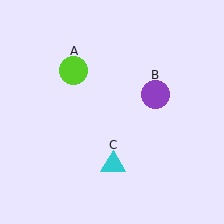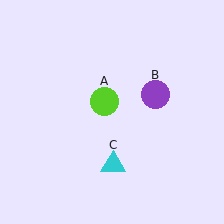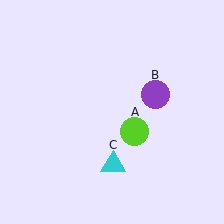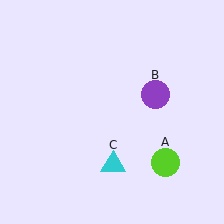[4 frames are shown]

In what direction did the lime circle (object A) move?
The lime circle (object A) moved down and to the right.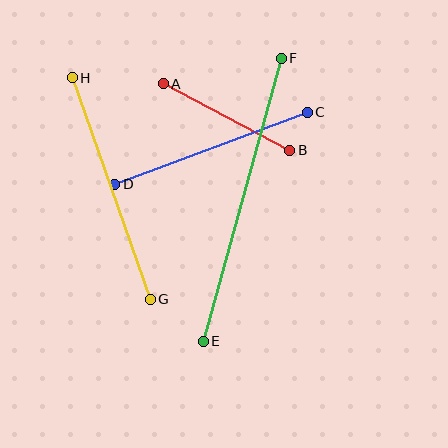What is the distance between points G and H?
The distance is approximately 235 pixels.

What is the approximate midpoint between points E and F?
The midpoint is at approximately (242, 200) pixels.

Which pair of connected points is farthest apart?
Points E and F are farthest apart.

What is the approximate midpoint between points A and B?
The midpoint is at approximately (226, 117) pixels.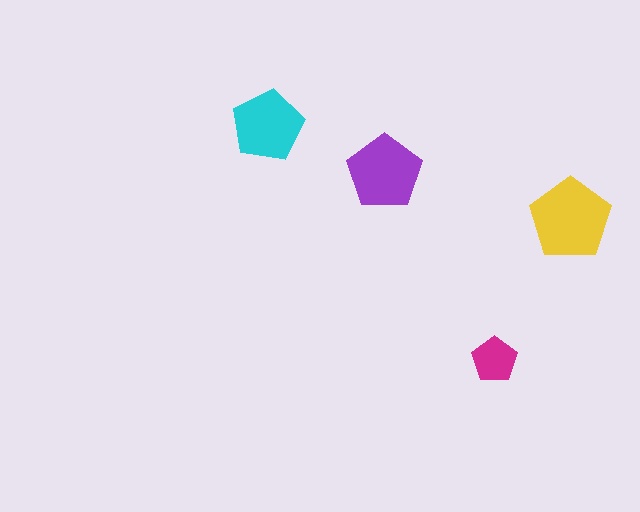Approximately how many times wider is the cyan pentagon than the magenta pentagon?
About 1.5 times wider.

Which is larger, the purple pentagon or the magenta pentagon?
The purple one.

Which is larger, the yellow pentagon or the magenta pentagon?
The yellow one.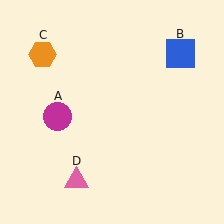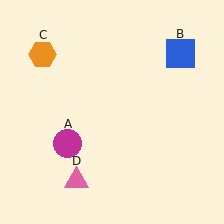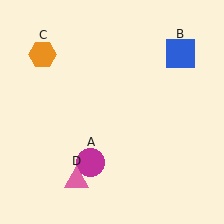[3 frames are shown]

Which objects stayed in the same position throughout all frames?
Blue square (object B) and orange hexagon (object C) and pink triangle (object D) remained stationary.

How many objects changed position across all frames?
1 object changed position: magenta circle (object A).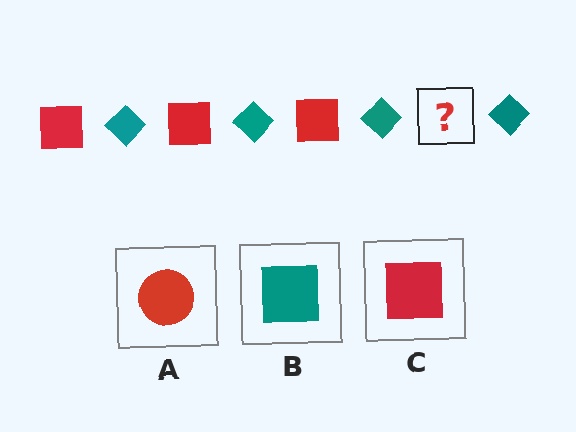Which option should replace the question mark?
Option C.